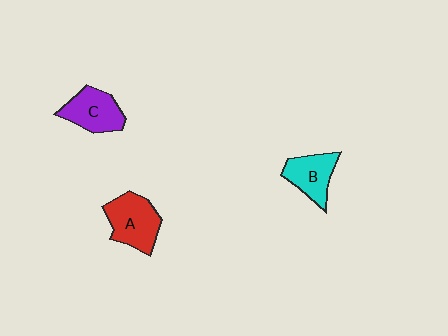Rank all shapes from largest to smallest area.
From largest to smallest: A (red), C (purple), B (cyan).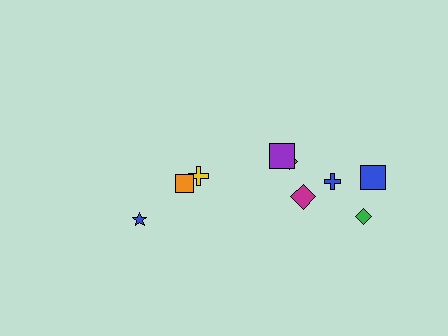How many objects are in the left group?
There are 3 objects.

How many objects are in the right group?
There are 6 objects.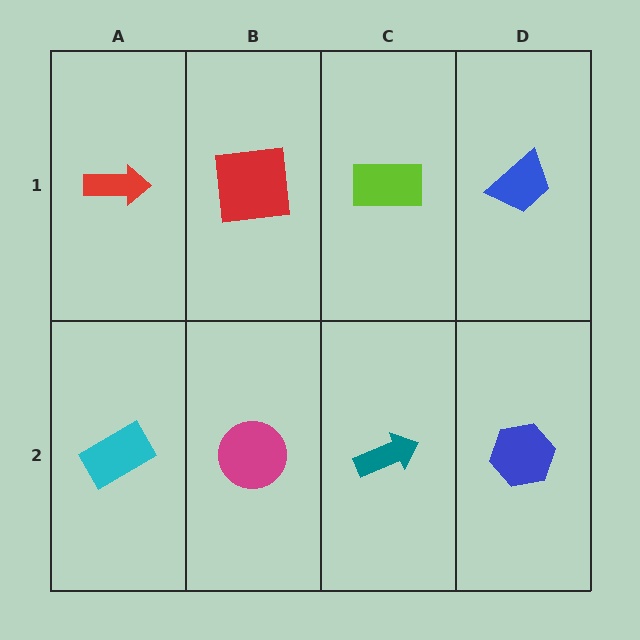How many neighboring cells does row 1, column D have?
2.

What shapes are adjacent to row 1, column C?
A teal arrow (row 2, column C), a red square (row 1, column B), a blue trapezoid (row 1, column D).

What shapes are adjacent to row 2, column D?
A blue trapezoid (row 1, column D), a teal arrow (row 2, column C).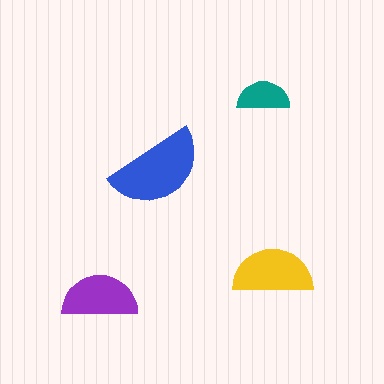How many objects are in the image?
There are 4 objects in the image.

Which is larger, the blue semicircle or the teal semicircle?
The blue one.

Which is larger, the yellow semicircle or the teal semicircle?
The yellow one.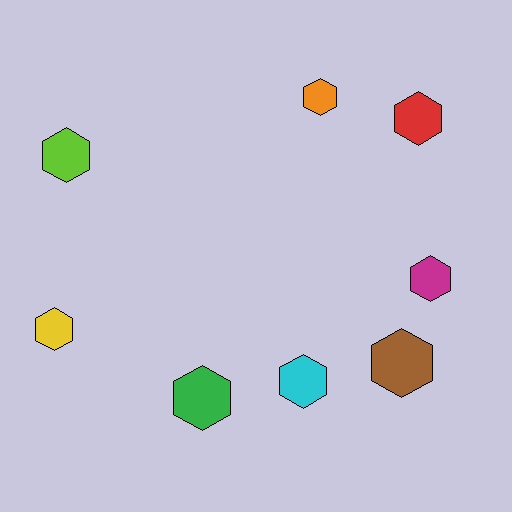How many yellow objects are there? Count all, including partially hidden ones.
There is 1 yellow object.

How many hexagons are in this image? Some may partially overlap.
There are 8 hexagons.